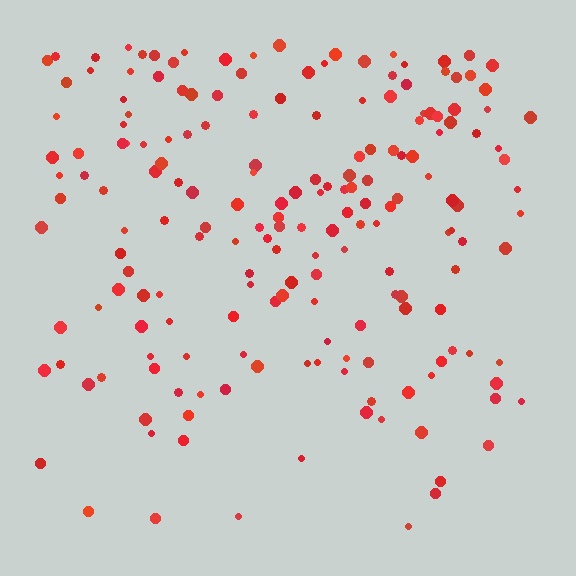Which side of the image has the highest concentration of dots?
The top.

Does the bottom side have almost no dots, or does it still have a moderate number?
Still a moderate number, just noticeably fewer than the top.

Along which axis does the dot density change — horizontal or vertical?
Vertical.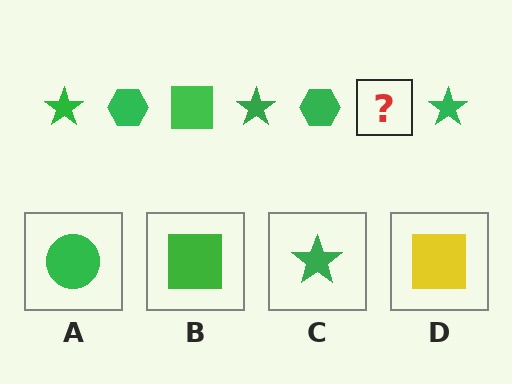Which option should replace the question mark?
Option B.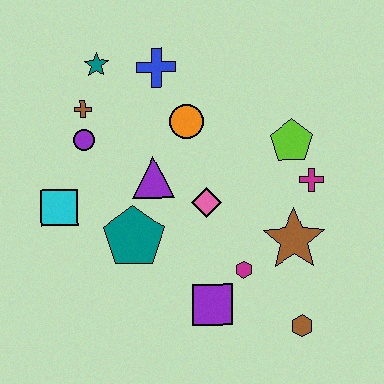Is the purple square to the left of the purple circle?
No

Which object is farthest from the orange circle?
The brown hexagon is farthest from the orange circle.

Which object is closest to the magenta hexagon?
The purple square is closest to the magenta hexagon.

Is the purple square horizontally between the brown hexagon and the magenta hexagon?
No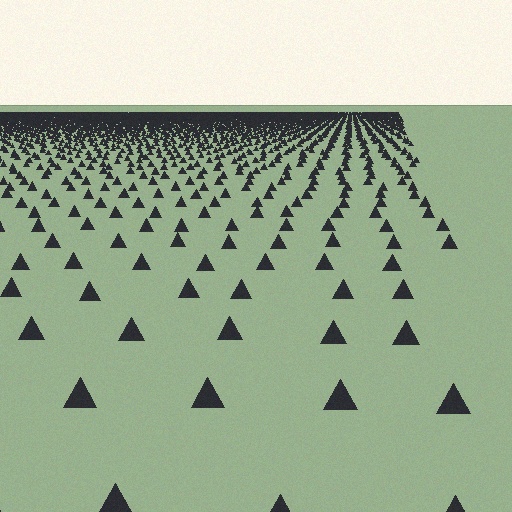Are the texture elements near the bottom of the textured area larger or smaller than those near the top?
Larger. Near the bottom, elements are closer to the viewer and appear at a bigger on-screen size.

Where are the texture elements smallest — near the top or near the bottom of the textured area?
Near the top.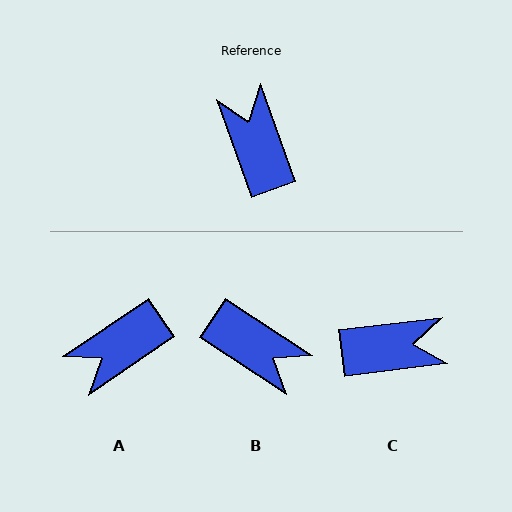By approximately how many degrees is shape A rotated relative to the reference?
Approximately 104 degrees counter-clockwise.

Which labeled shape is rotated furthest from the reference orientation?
B, about 144 degrees away.